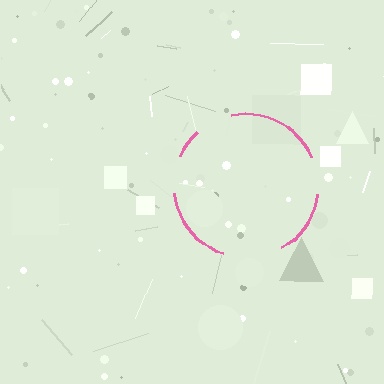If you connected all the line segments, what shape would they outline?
They would outline a circle.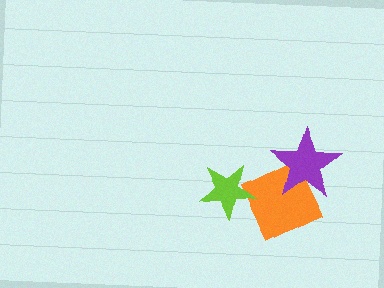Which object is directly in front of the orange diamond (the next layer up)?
The purple star is directly in front of the orange diamond.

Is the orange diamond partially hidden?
Yes, it is partially covered by another shape.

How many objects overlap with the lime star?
1 object overlaps with the lime star.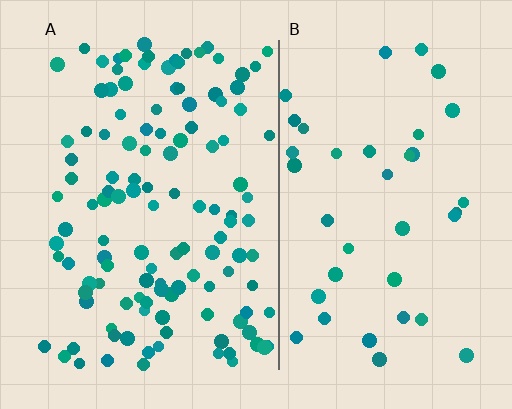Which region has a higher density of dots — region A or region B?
A (the left).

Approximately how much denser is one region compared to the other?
Approximately 3.1× — region A over region B.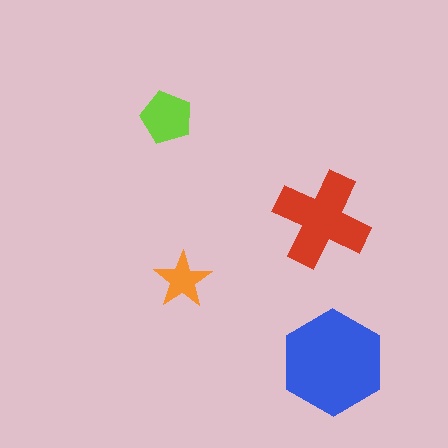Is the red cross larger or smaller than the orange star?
Larger.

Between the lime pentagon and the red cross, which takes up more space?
The red cross.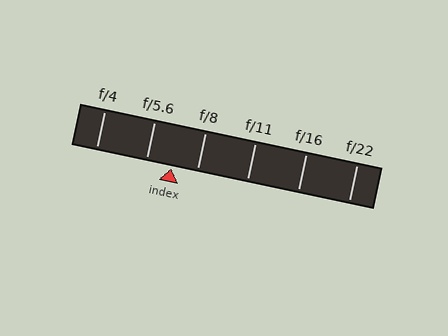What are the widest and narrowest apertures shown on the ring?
The widest aperture shown is f/4 and the narrowest is f/22.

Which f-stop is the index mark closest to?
The index mark is closest to f/8.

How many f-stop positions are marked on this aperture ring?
There are 6 f-stop positions marked.